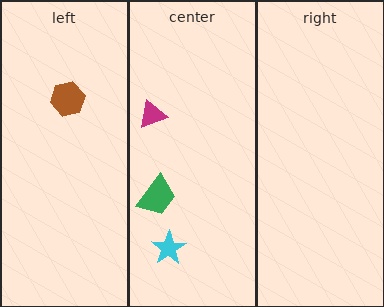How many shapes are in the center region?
3.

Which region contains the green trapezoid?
The center region.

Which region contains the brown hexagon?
The left region.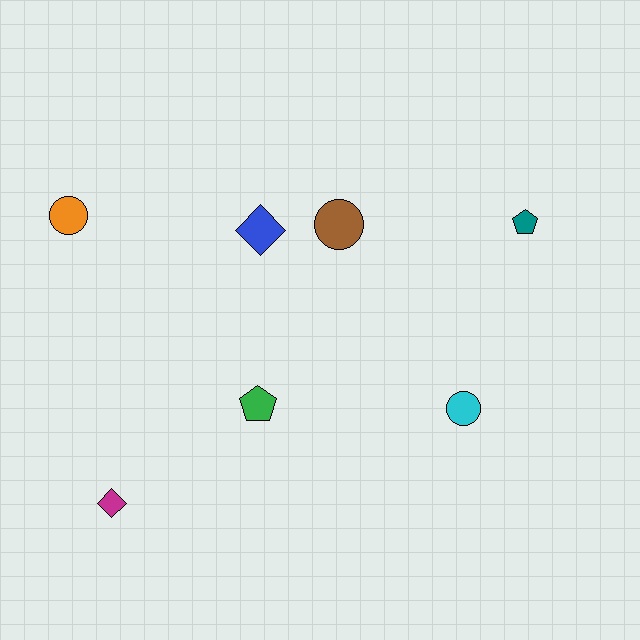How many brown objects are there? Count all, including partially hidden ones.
There is 1 brown object.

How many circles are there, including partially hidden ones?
There are 3 circles.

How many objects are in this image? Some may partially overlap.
There are 7 objects.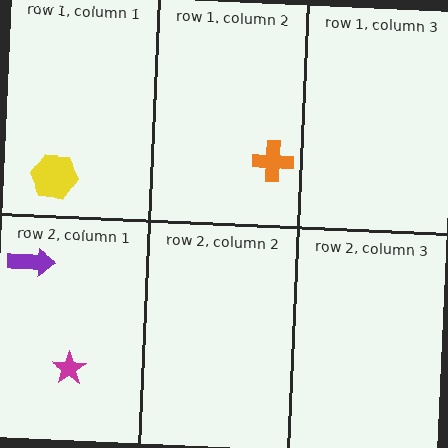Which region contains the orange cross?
The row 1, column 2 region.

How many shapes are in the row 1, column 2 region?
1.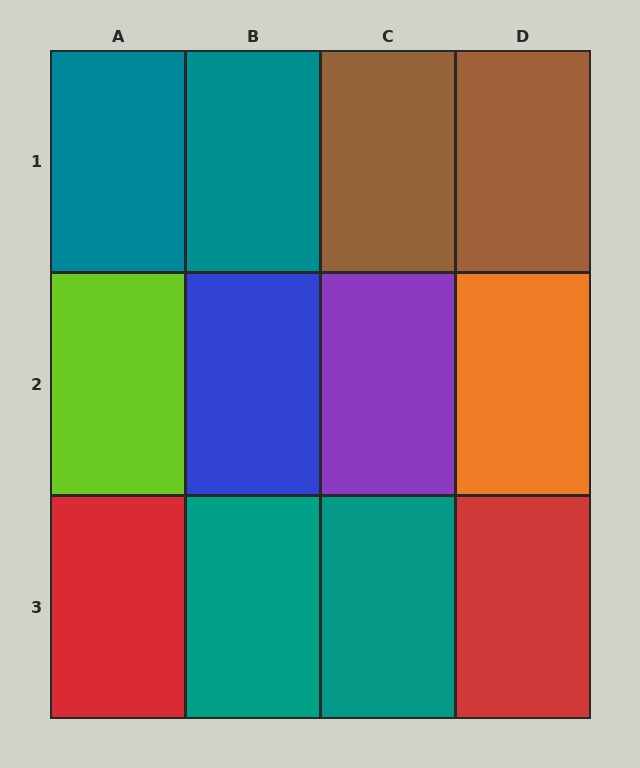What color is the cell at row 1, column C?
Brown.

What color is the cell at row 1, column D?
Brown.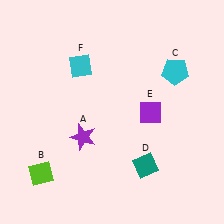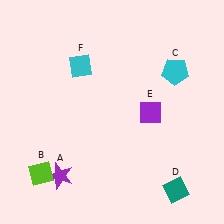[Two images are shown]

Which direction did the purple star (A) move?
The purple star (A) moved down.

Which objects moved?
The objects that moved are: the purple star (A), the teal diamond (D).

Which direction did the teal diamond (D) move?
The teal diamond (D) moved right.